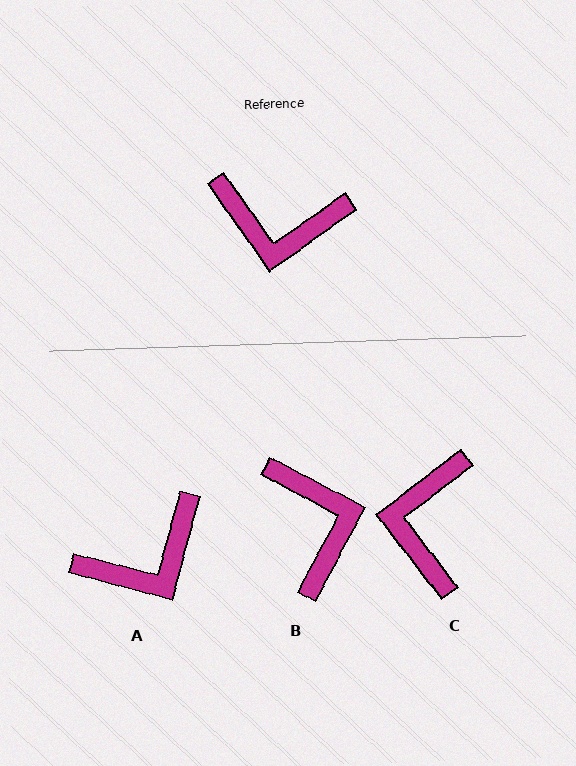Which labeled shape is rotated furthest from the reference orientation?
B, about 117 degrees away.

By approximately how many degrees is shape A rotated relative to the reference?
Approximately 40 degrees counter-clockwise.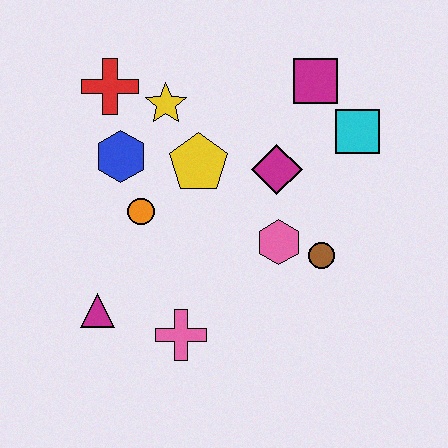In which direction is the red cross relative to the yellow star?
The red cross is to the left of the yellow star.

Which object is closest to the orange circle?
The blue hexagon is closest to the orange circle.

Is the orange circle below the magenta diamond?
Yes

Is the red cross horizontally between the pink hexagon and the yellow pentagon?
No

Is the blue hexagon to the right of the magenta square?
No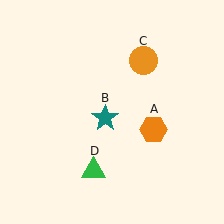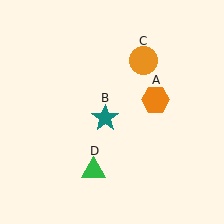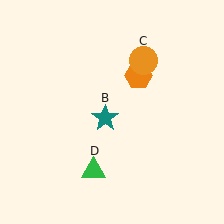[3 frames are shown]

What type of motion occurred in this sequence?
The orange hexagon (object A) rotated counterclockwise around the center of the scene.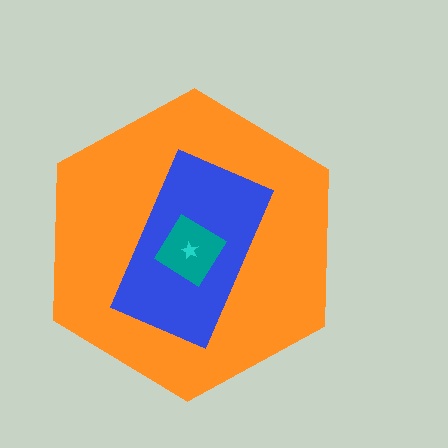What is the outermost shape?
The orange hexagon.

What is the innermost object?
The cyan star.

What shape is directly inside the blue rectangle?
The teal diamond.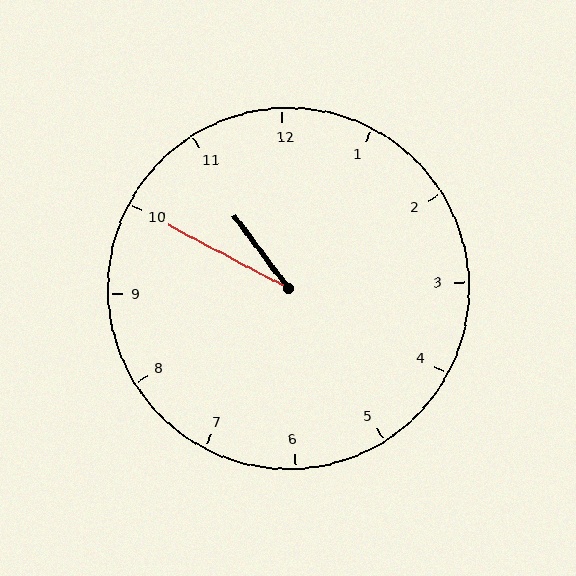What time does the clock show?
10:50.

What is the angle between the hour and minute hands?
Approximately 25 degrees.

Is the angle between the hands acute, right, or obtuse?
It is acute.